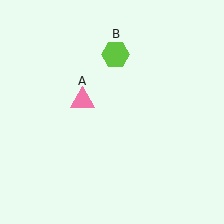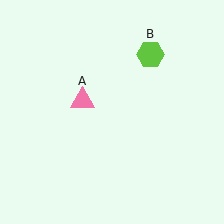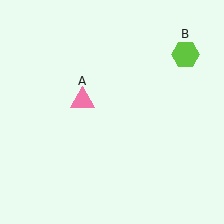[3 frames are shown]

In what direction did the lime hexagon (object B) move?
The lime hexagon (object B) moved right.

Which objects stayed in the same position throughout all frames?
Pink triangle (object A) remained stationary.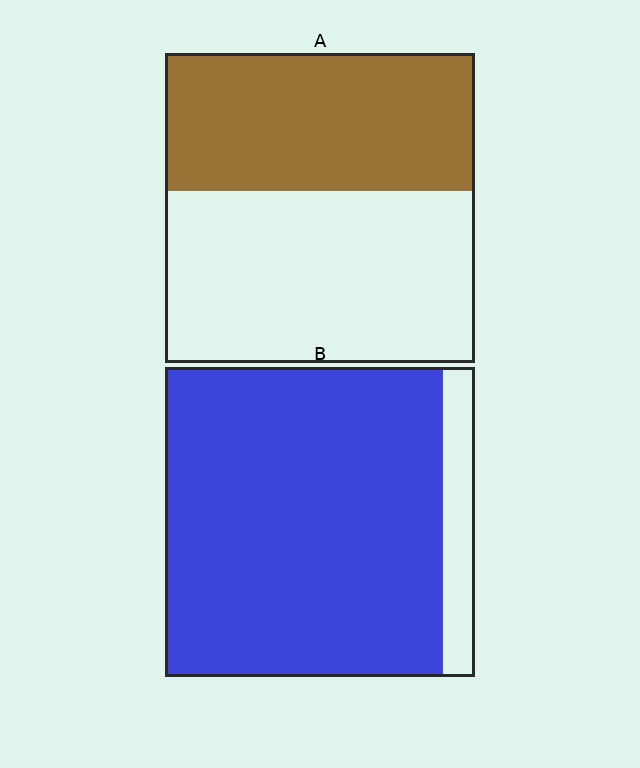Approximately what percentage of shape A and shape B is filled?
A is approximately 45% and B is approximately 90%.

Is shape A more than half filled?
No.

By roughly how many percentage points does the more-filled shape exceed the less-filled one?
By roughly 45 percentage points (B over A).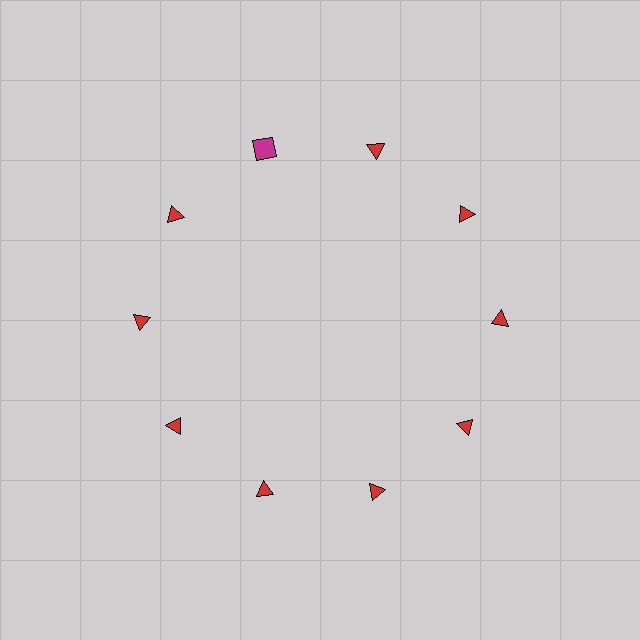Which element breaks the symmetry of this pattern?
The magenta square at roughly the 11 o'clock position breaks the symmetry. All other shapes are red triangles.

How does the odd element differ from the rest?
It differs in both color (magenta instead of red) and shape (square instead of triangle).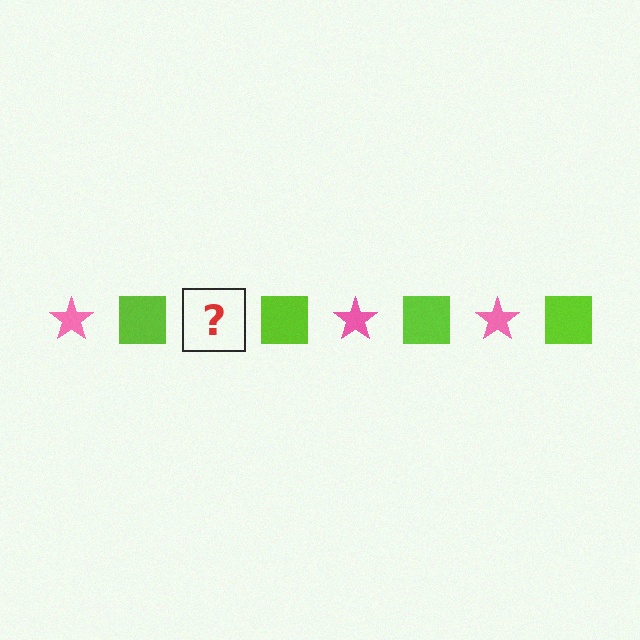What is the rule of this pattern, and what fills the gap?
The rule is that the pattern alternates between pink star and lime square. The gap should be filled with a pink star.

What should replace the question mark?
The question mark should be replaced with a pink star.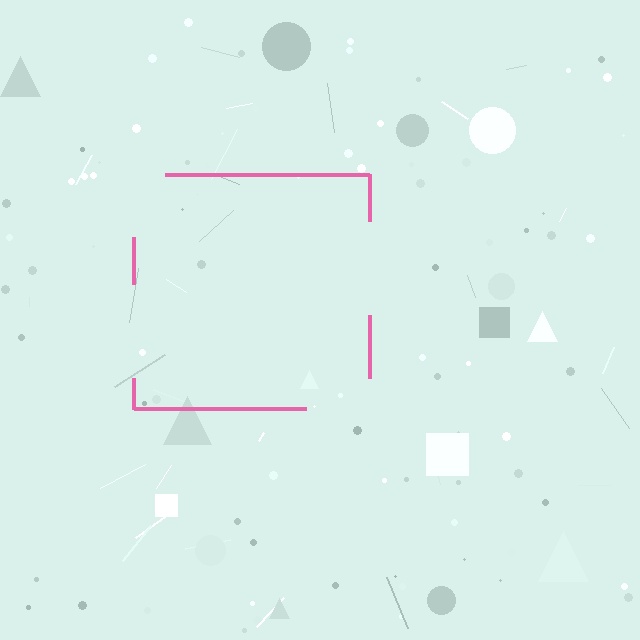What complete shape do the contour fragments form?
The contour fragments form a square.